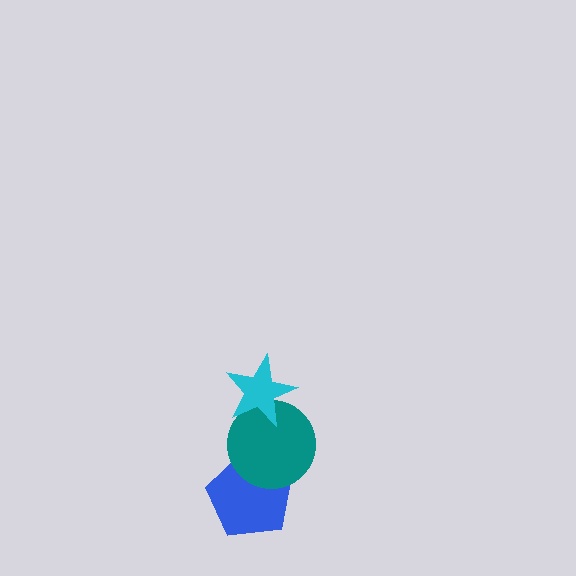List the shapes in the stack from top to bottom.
From top to bottom: the cyan star, the teal circle, the blue pentagon.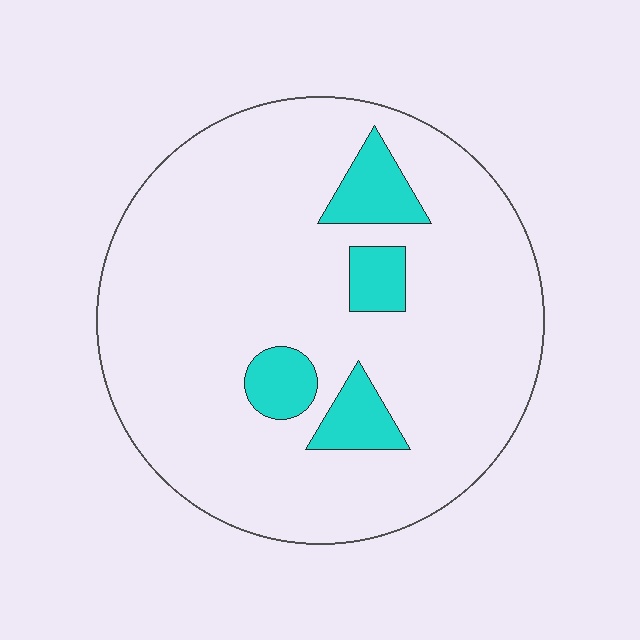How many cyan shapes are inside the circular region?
4.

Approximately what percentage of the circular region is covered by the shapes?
Approximately 10%.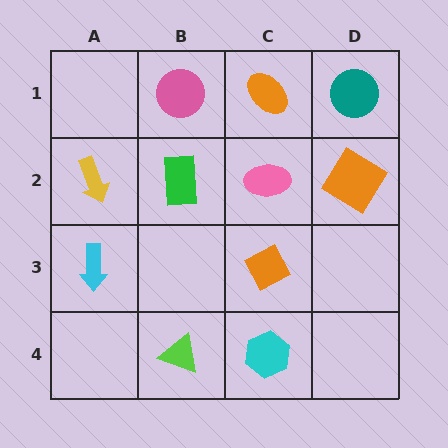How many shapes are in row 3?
2 shapes.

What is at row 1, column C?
An orange ellipse.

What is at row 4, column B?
A lime triangle.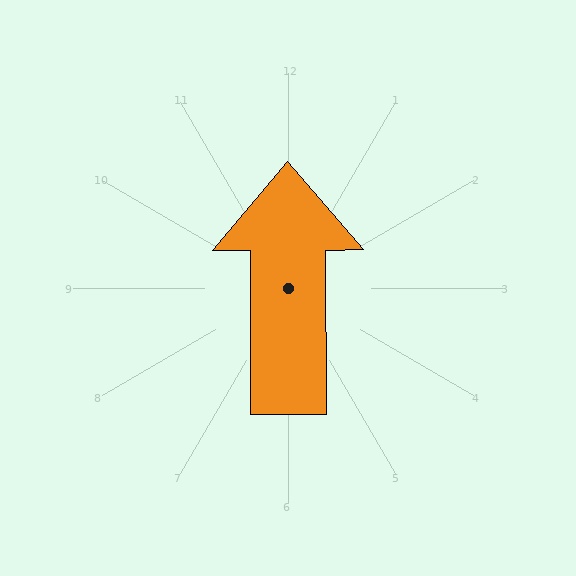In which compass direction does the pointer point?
North.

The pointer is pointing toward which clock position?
Roughly 12 o'clock.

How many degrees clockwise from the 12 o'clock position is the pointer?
Approximately 360 degrees.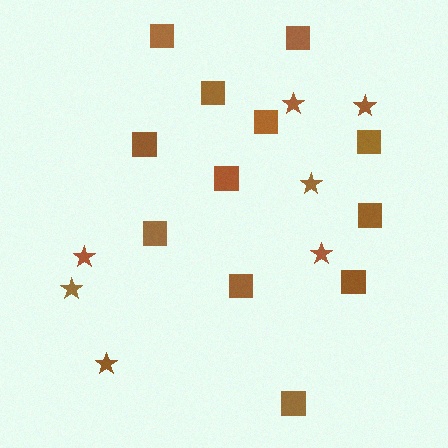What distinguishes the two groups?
There are 2 groups: one group of stars (7) and one group of squares (12).